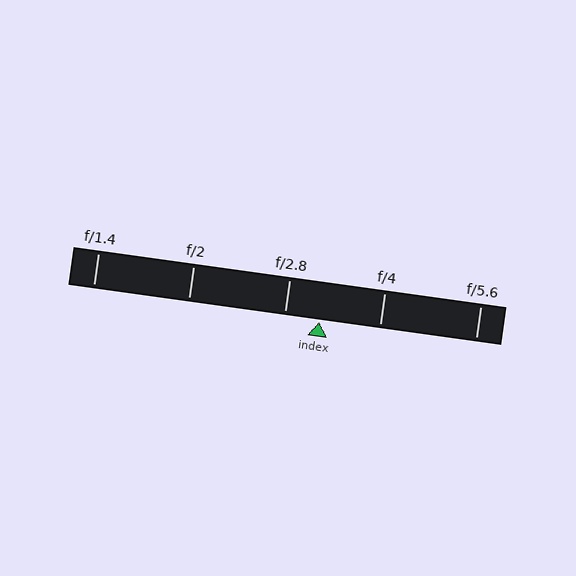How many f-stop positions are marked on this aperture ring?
There are 5 f-stop positions marked.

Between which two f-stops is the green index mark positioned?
The index mark is between f/2.8 and f/4.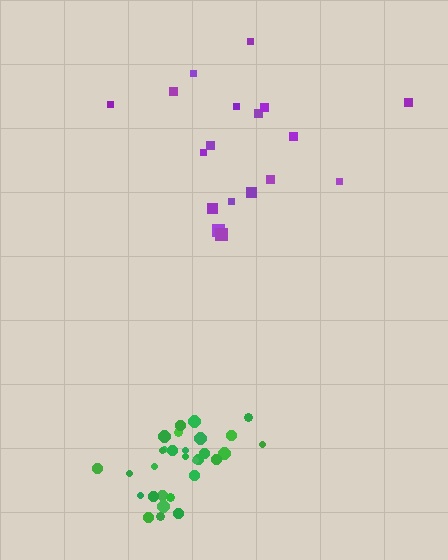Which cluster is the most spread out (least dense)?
Purple.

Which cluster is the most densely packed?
Green.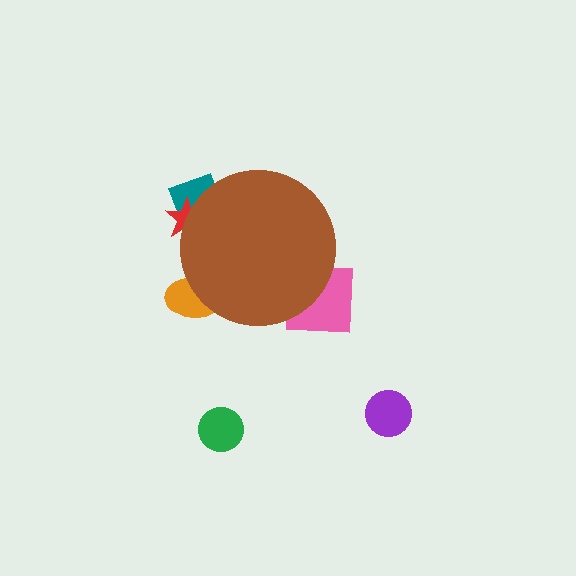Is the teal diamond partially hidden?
Yes, the teal diamond is partially hidden behind the brown circle.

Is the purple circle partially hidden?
No, the purple circle is fully visible.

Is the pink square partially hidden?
Yes, the pink square is partially hidden behind the brown circle.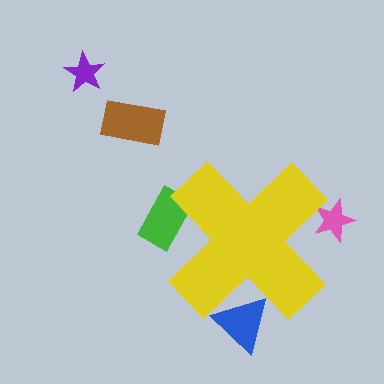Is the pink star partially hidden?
Yes, the pink star is partially hidden behind the yellow cross.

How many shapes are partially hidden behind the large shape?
3 shapes are partially hidden.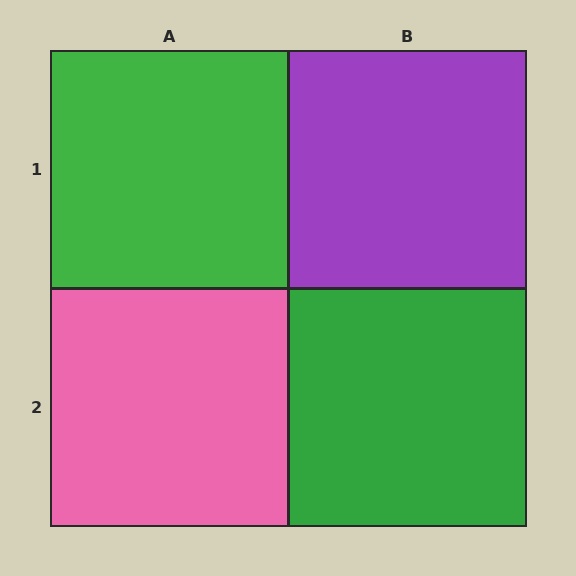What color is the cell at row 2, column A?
Pink.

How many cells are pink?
1 cell is pink.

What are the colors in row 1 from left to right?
Green, purple.